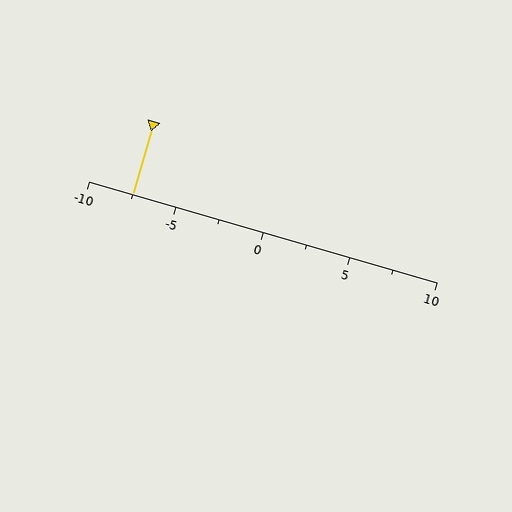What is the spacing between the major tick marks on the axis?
The major ticks are spaced 5 apart.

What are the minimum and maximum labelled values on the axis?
The axis runs from -10 to 10.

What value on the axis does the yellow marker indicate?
The marker indicates approximately -7.5.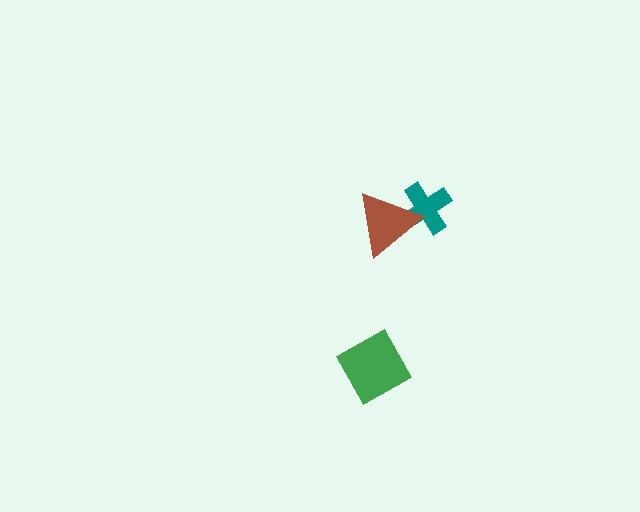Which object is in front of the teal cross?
The brown triangle is in front of the teal cross.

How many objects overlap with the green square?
0 objects overlap with the green square.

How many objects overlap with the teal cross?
1 object overlaps with the teal cross.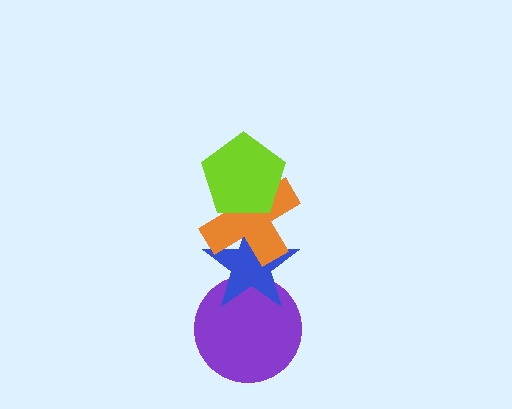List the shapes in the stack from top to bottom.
From top to bottom: the lime pentagon, the orange cross, the blue star, the purple circle.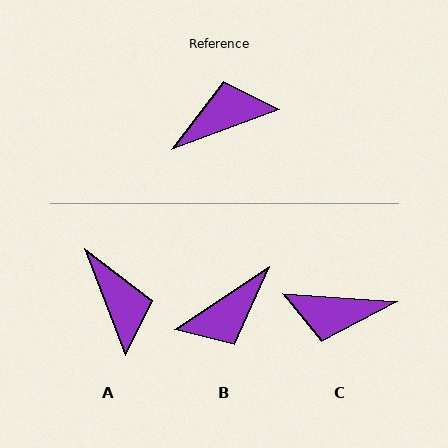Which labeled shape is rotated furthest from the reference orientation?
B, about 167 degrees away.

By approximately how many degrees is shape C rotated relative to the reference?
Approximately 156 degrees counter-clockwise.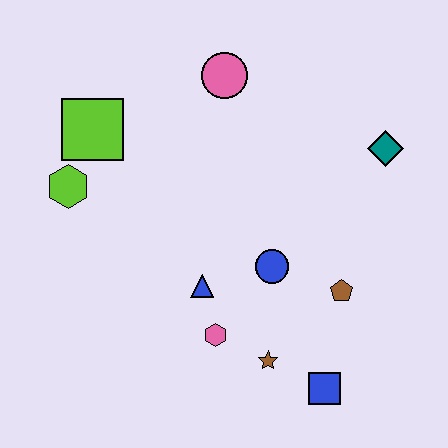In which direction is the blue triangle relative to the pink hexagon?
The blue triangle is above the pink hexagon.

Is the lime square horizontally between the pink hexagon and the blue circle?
No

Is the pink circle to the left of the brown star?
Yes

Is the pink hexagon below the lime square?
Yes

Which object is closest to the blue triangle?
The pink hexagon is closest to the blue triangle.